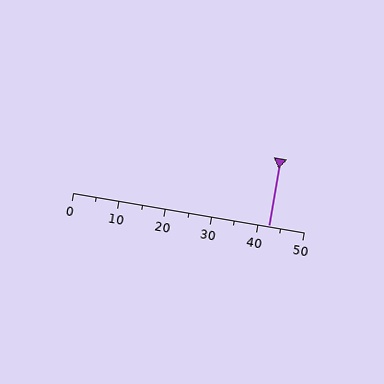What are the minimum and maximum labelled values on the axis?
The axis runs from 0 to 50.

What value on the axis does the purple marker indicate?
The marker indicates approximately 42.5.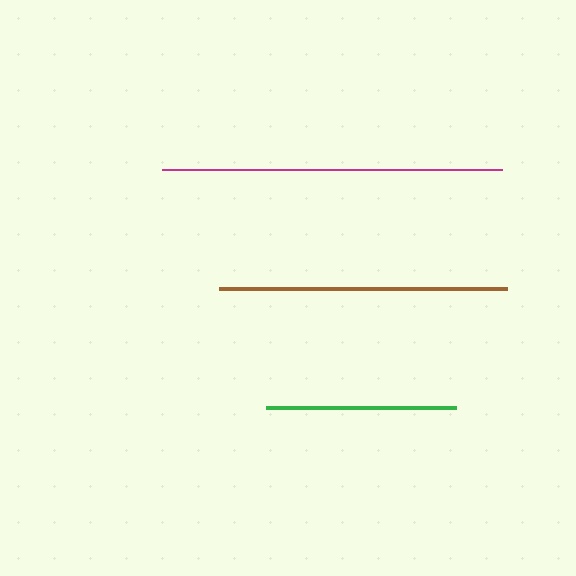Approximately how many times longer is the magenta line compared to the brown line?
The magenta line is approximately 1.2 times the length of the brown line.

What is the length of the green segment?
The green segment is approximately 190 pixels long.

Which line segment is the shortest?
The green line is the shortest at approximately 190 pixels.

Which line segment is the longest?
The magenta line is the longest at approximately 339 pixels.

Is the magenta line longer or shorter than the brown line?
The magenta line is longer than the brown line.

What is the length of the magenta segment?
The magenta segment is approximately 339 pixels long.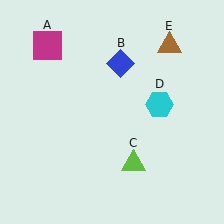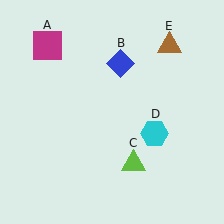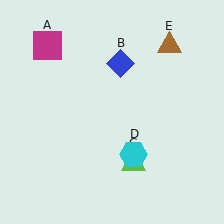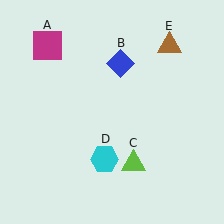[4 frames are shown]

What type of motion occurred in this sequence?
The cyan hexagon (object D) rotated clockwise around the center of the scene.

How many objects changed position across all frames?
1 object changed position: cyan hexagon (object D).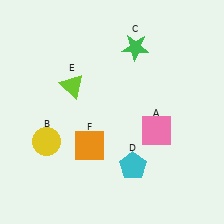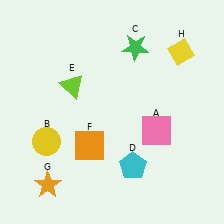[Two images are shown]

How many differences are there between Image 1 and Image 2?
There are 2 differences between the two images.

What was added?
An orange star (G), a yellow diamond (H) were added in Image 2.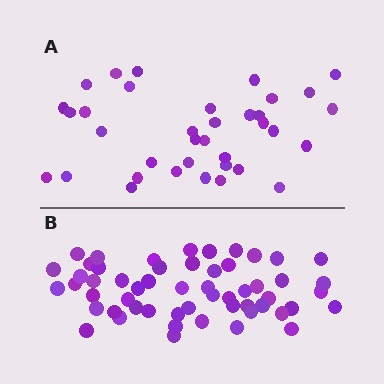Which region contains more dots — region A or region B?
Region B (the bottom region) has more dots.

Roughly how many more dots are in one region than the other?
Region B has approximately 20 more dots than region A.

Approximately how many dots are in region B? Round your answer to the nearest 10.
About 60 dots. (The exact count is 55, which rounds to 60.)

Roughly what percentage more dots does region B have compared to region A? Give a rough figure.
About 55% more.